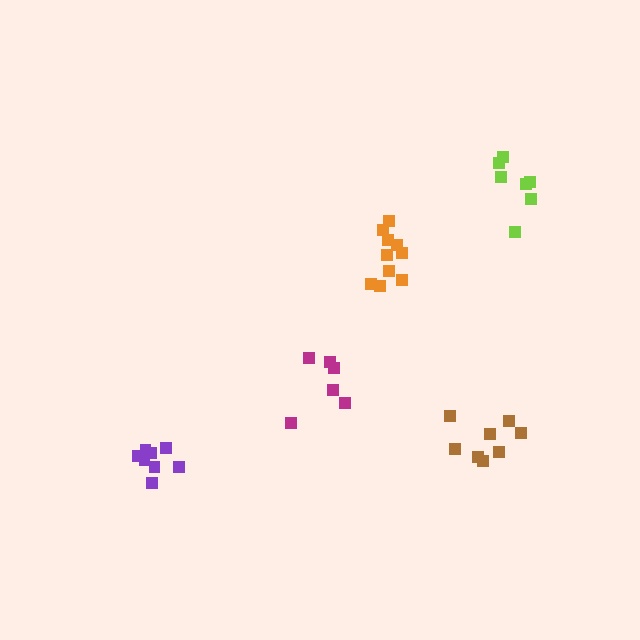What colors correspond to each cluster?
The clusters are colored: orange, lime, brown, purple, magenta.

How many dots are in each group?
Group 1: 10 dots, Group 2: 7 dots, Group 3: 8 dots, Group 4: 9 dots, Group 5: 6 dots (40 total).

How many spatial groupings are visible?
There are 5 spatial groupings.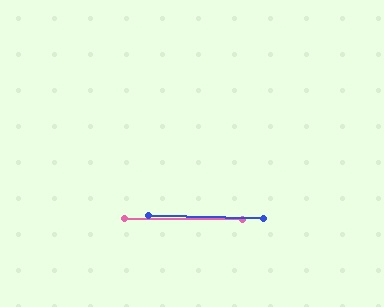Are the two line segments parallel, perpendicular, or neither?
Parallel — their directions differ by only 0.8°.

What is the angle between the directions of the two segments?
Approximately 1 degree.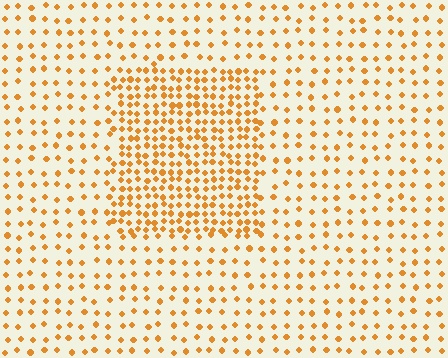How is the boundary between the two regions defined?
The boundary is defined by a change in element density (approximately 2.3x ratio). All elements are the same color, size, and shape.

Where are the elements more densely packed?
The elements are more densely packed inside the rectangle boundary.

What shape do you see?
I see a rectangle.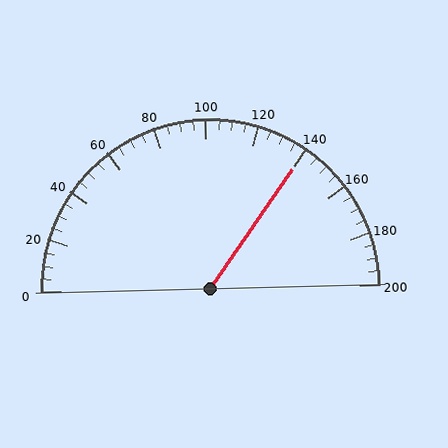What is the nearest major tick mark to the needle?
The nearest major tick mark is 140.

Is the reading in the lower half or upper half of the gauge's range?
The reading is in the upper half of the range (0 to 200).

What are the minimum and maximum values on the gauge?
The gauge ranges from 0 to 200.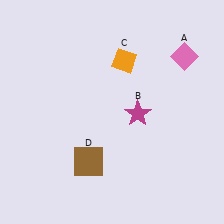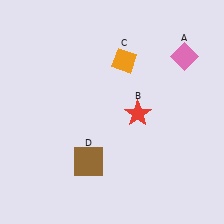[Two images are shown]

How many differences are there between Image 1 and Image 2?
There is 1 difference between the two images.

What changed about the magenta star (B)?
In Image 1, B is magenta. In Image 2, it changed to red.